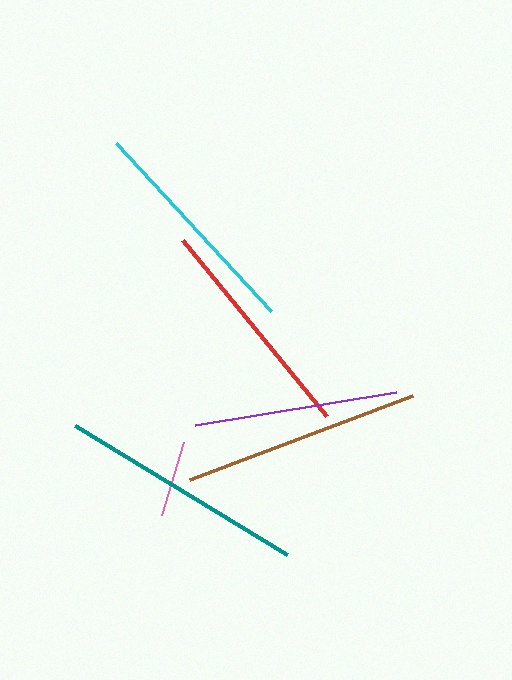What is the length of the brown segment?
The brown segment is approximately 238 pixels long.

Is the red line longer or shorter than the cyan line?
The cyan line is longer than the red line.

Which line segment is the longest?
The teal line is the longest at approximately 249 pixels.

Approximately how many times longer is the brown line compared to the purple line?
The brown line is approximately 1.2 times the length of the purple line.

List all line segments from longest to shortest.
From longest to shortest: teal, brown, cyan, red, purple, pink.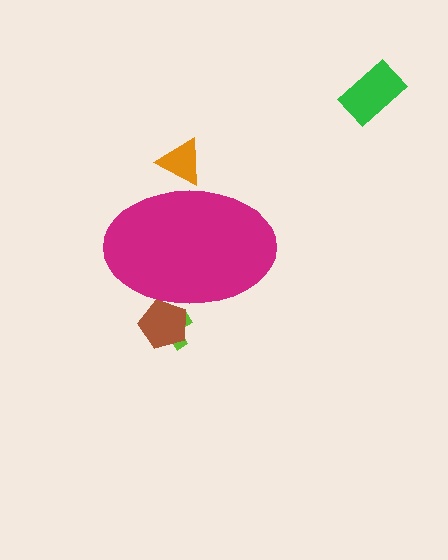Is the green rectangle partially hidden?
No, the green rectangle is fully visible.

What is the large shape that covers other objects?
A magenta ellipse.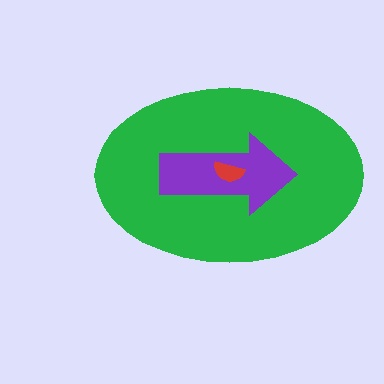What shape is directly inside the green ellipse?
The purple arrow.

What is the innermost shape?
The red semicircle.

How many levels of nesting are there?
3.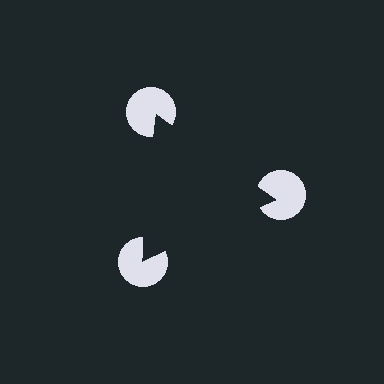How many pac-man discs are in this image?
There are 3 — one at each vertex of the illusory triangle.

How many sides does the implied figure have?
3 sides.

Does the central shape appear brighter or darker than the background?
It typically appears slightly darker than the background, even though no actual brightness change is drawn.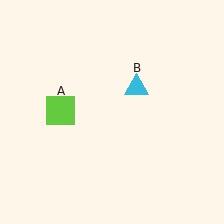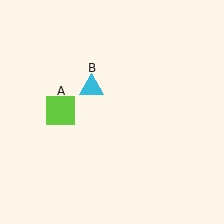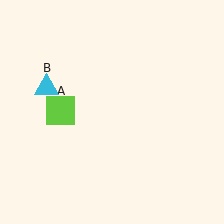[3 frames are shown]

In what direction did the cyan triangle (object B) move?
The cyan triangle (object B) moved left.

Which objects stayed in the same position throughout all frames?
Lime square (object A) remained stationary.